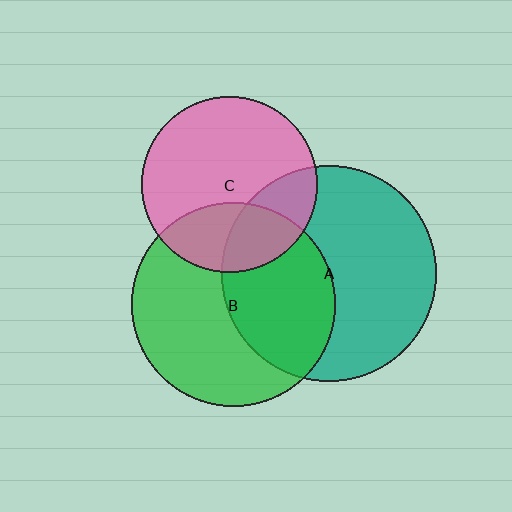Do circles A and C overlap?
Yes.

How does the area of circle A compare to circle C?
Approximately 1.5 times.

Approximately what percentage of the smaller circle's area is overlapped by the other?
Approximately 25%.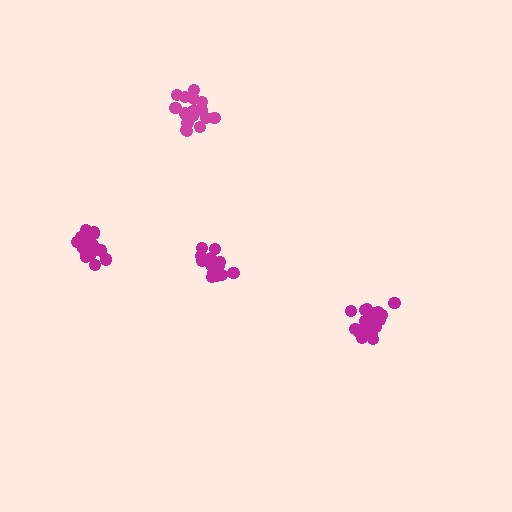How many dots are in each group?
Group 1: 16 dots, Group 2: 19 dots, Group 3: 17 dots, Group 4: 19 dots (71 total).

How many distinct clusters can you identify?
There are 4 distinct clusters.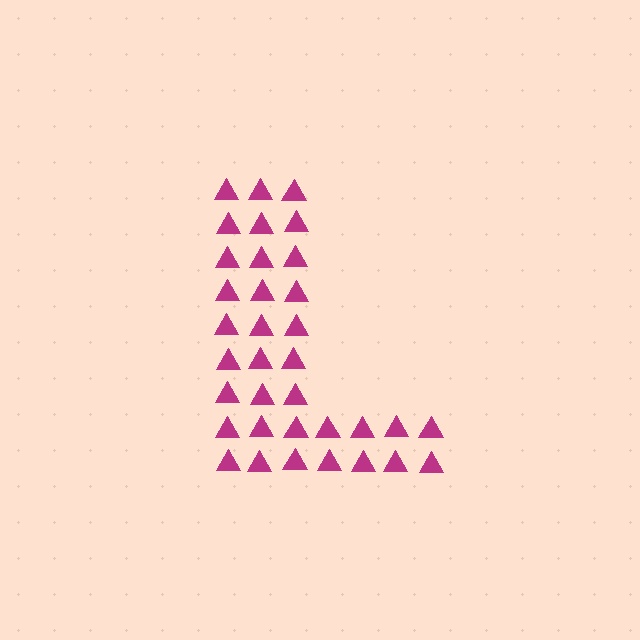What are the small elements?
The small elements are triangles.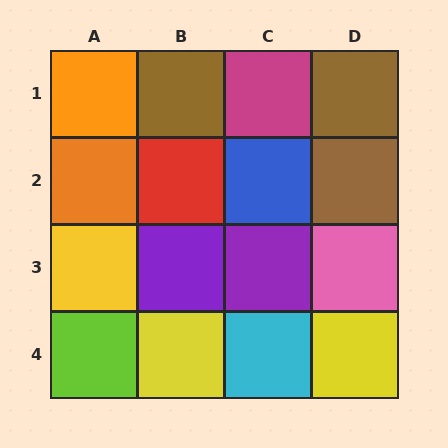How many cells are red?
1 cell is red.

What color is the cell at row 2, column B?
Red.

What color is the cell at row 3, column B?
Purple.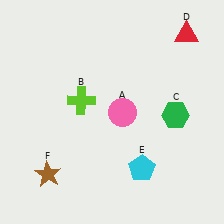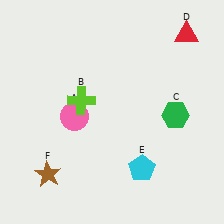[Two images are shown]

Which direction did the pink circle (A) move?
The pink circle (A) moved left.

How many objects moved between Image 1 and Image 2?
1 object moved between the two images.